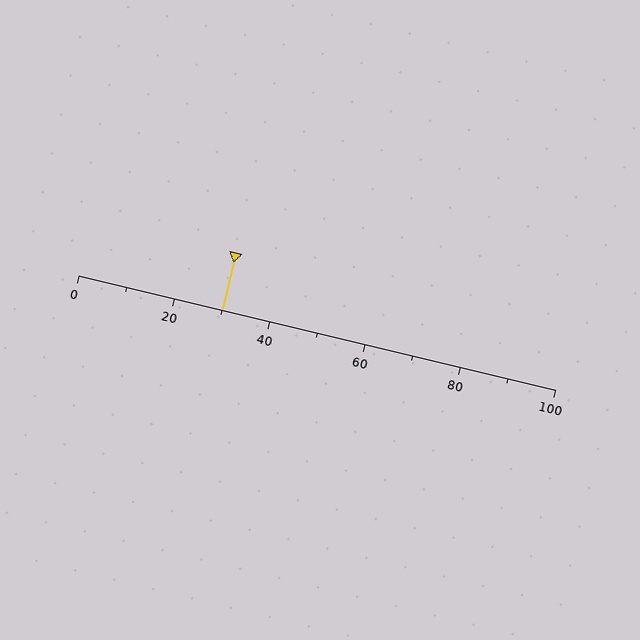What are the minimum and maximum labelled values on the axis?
The axis runs from 0 to 100.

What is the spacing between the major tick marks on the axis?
The major ticks are spaced 20 apart.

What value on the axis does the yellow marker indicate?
The marker indicates approximately 30.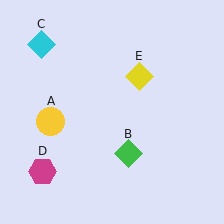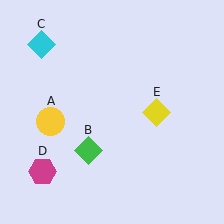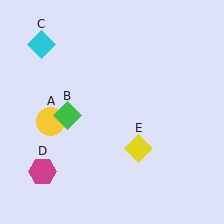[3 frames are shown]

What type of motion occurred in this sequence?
The green diamond (object B), yellow diamond (object E) rotated clockwise around the center of the scene.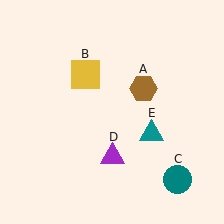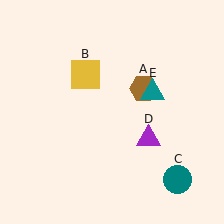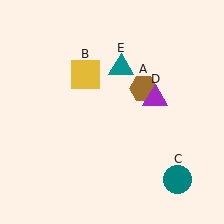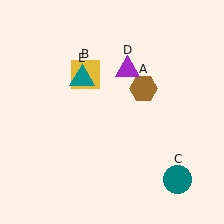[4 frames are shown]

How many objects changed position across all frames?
2 objects changed position: purple triangle (object D), teal triangle (object E).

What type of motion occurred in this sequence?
The purple triangle (object D), teal triangle (object E) rotated counterclockwise around the center of the scene.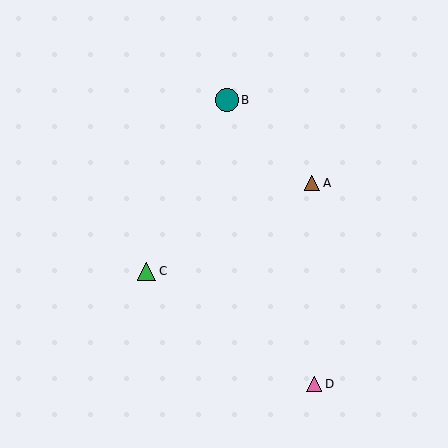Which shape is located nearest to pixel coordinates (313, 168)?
The brown triangle (labeled A) at (312, 183) is nearest to that location.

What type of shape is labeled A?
Shape A is a brown triangle.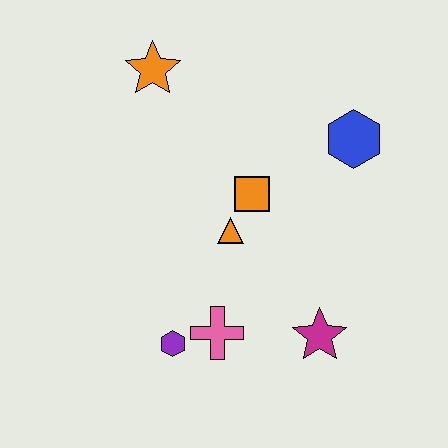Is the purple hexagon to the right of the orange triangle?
No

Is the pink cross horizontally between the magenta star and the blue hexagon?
No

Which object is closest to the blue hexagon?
The orange square is closest to the blue hexagon.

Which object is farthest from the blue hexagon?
The purple hexagon is farthest from the blue hexagon.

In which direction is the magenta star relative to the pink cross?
The magenta star is to the right of the pink cross.